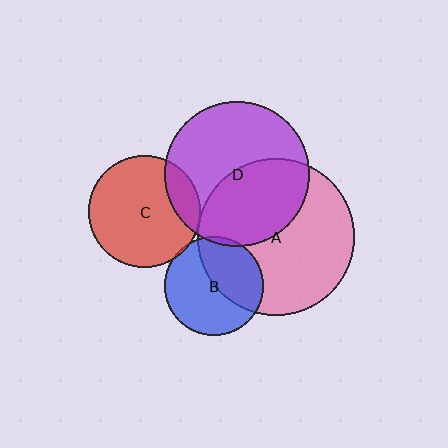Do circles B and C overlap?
Yes.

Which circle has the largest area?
Circle A (pink).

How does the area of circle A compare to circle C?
Approximately 2.0 times.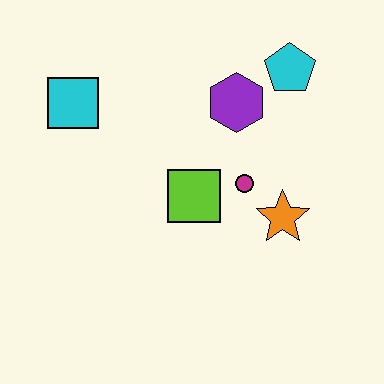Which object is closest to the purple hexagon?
The cyan pentagon is closest to the purple hexagon.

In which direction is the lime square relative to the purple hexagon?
The lime square is below the purple hexagon.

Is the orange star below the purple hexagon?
Yes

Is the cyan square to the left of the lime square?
Yes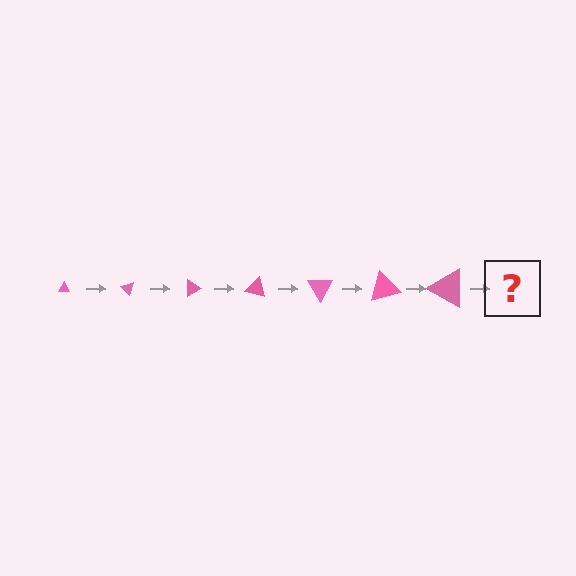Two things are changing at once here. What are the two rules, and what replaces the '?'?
The two rules are that the triangle grows larger each step and it rotates 45 degrees each step. The '?' should be a triangle, larger than the previous one and rotated 315 degrees from the start.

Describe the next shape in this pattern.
It should be a triangle, larger than the previous one and rotated 315 degrees from the start.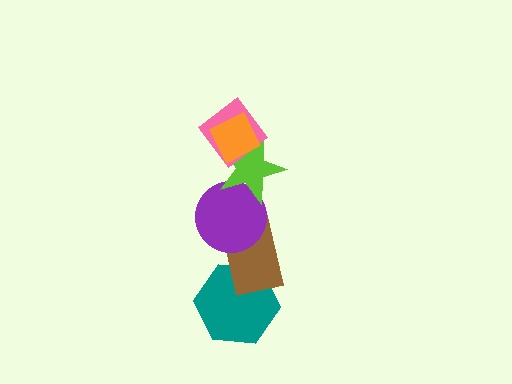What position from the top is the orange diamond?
The orange diamond is 1st from the top.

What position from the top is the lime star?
The lime star is 3rd from the top.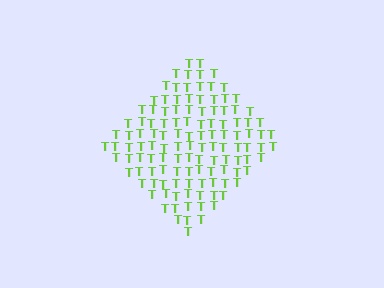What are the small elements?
The small elements are letter T's.